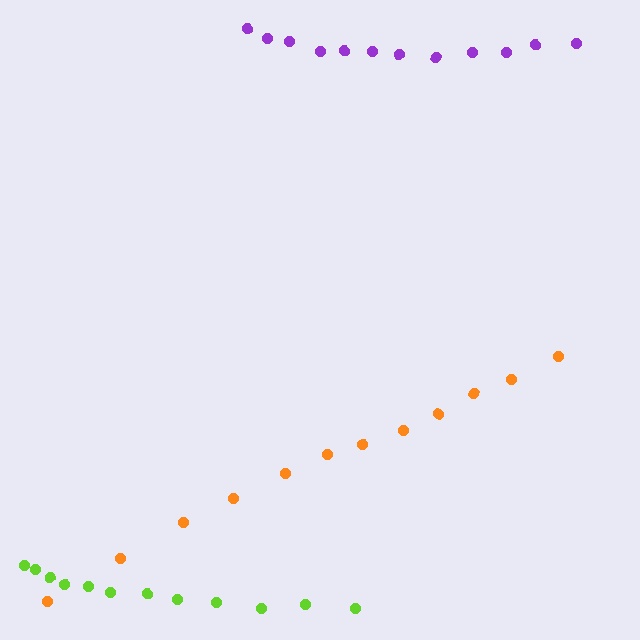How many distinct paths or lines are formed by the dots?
There are 3 distinct paths.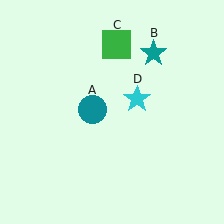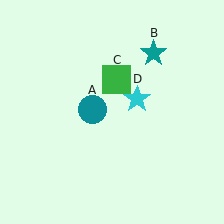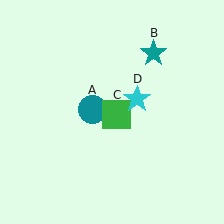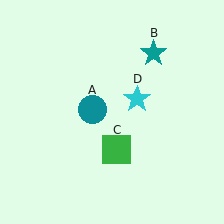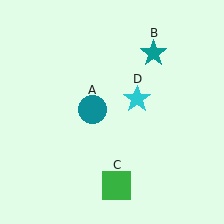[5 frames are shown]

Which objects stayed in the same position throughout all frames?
Teal circle (object A) and teal star (object B) and cyan star (object D) remained stationary.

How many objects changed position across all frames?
1 object changed position: green square (object C).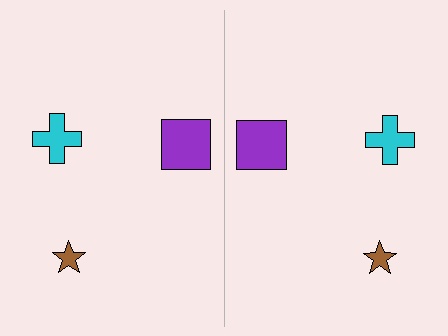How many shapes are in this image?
There are 6 shapes in this image.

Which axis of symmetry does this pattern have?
The pattern has a vertical axis of symmetry running through the center of the image.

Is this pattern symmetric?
Yes, this pattern has bilateral (reflection) symmetry.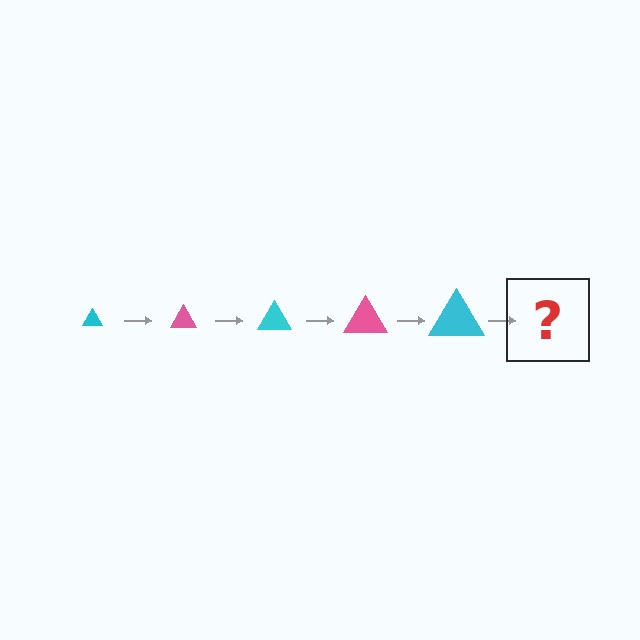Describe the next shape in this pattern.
It should be a pink triangle, larger than the previous one.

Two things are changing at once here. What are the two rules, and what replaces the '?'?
The two rules are that the triangle grows larger each step and the color cycles through cyan and pink. The '?' should be a pink triangle, larger than the previous one.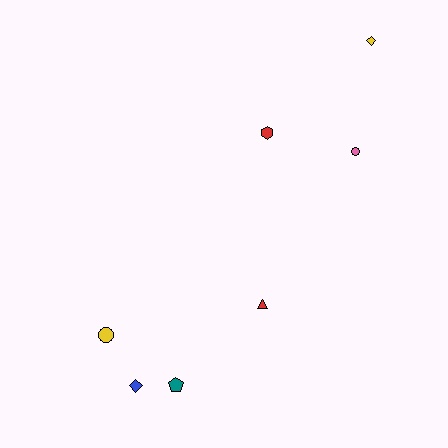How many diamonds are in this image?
There are 2 diamonds.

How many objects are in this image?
There are 7 objects.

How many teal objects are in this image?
There is 1 teal object.